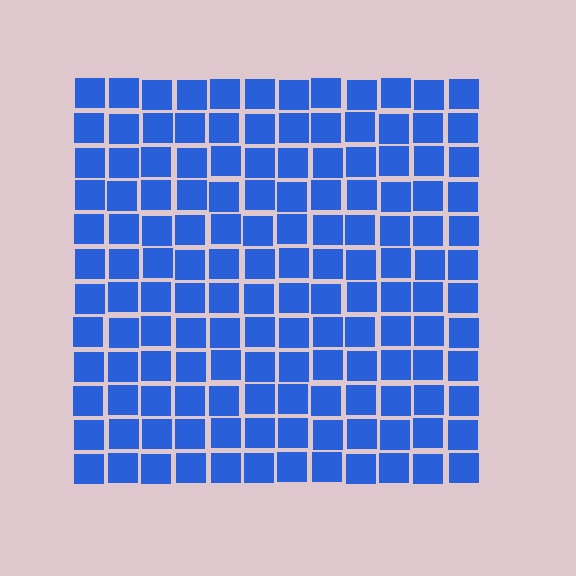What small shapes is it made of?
It is made of small squares.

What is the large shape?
The large shape is a square.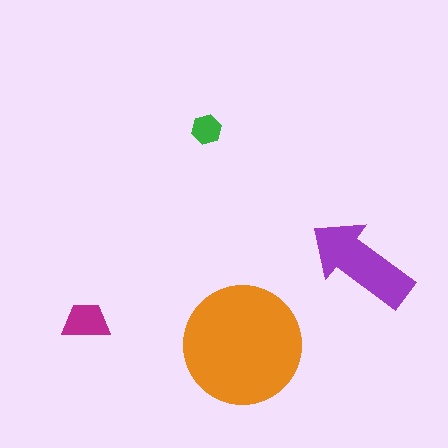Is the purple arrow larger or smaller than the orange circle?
Smaller.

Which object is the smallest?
The green hexagon.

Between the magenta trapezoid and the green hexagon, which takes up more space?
The magenta trapezoid.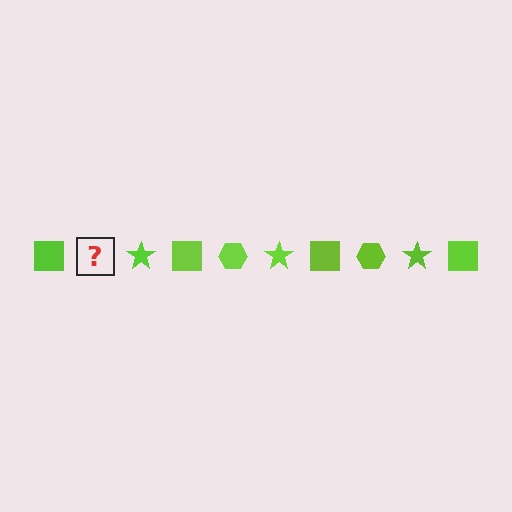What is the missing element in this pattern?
The missing element is a lime hexagon.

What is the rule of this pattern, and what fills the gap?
The rule is that the pattern cycles through square, hexagon, star shapes in lime. The gap should be filled with a lime hexagon.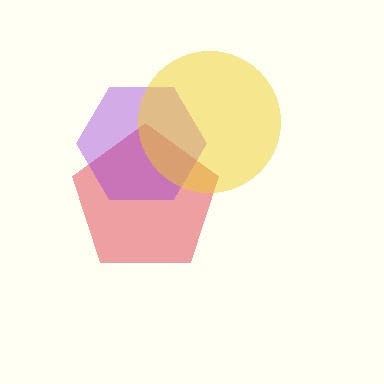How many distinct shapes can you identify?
There are 3 distinct shapes: a red pentagon, a purple hexagon, a yellow circle.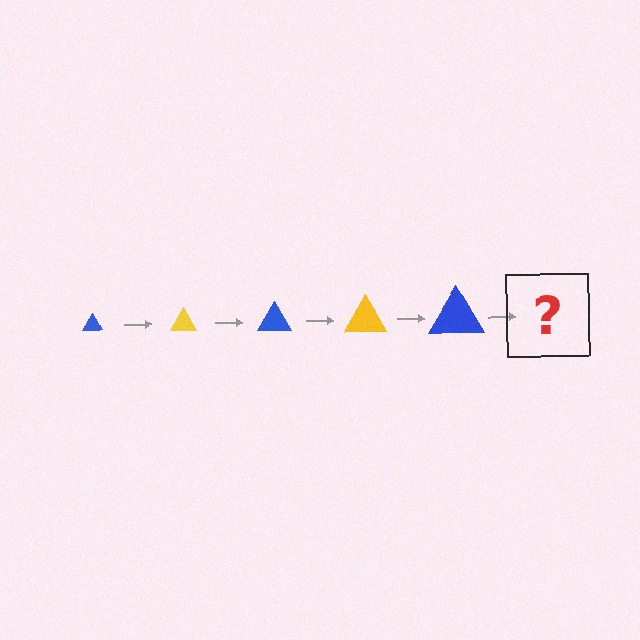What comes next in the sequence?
The next element should be a yellow triangle, larger than the previous one.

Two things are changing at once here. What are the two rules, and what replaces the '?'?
The two rules are that the triangle grows larger each step and the color cycles through blue and yellow. The '?' should be a yellow triangle, larger than the previous one.